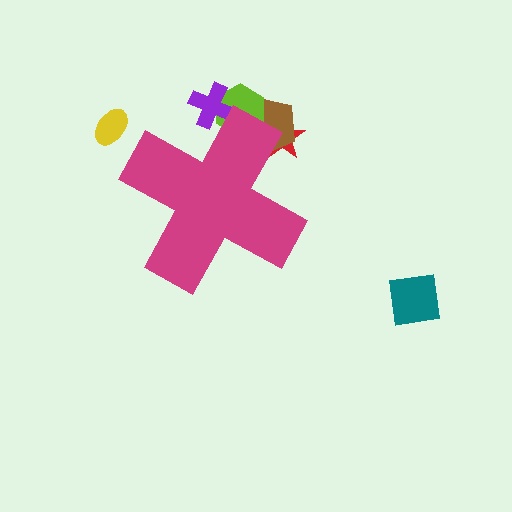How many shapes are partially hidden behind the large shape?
4 shapes are partially hidden.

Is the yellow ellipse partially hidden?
No, the yellow ellipse is fully visible.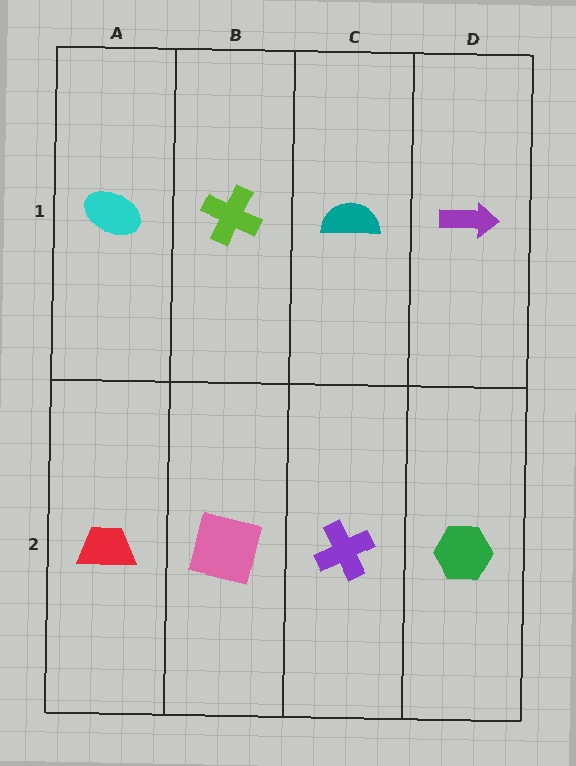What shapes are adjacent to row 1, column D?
A green hexagon (row 2, column D), a teal semicircle (row 1, column C).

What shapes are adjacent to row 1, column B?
A pink square (row 2, column B), a cyan ellipse (row 1, column A), a teal semicircle (row 1, column C).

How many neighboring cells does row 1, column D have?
2.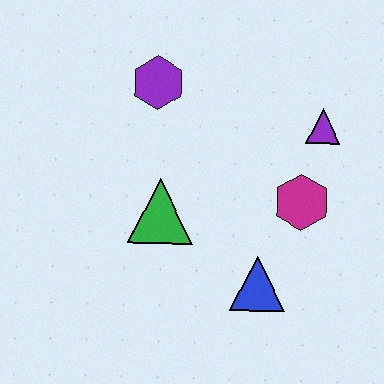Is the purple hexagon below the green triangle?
No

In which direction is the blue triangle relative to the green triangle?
The blue triangle is to the right of the green triangle.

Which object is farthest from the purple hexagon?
The blue triangle is farthest from the purple hexagon.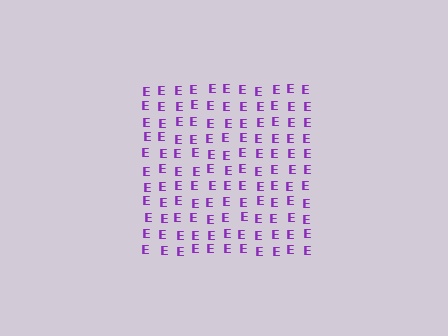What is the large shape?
The large shape is a square.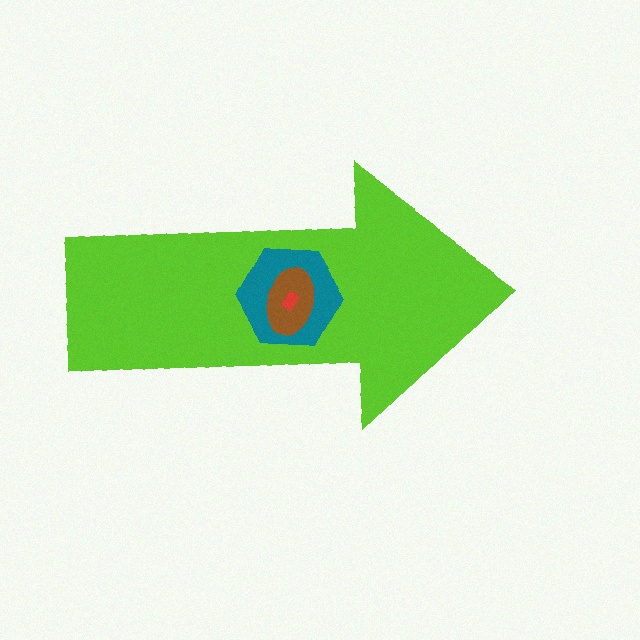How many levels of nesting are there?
4.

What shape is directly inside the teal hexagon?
The brown ellipse.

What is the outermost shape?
The lime arrow.